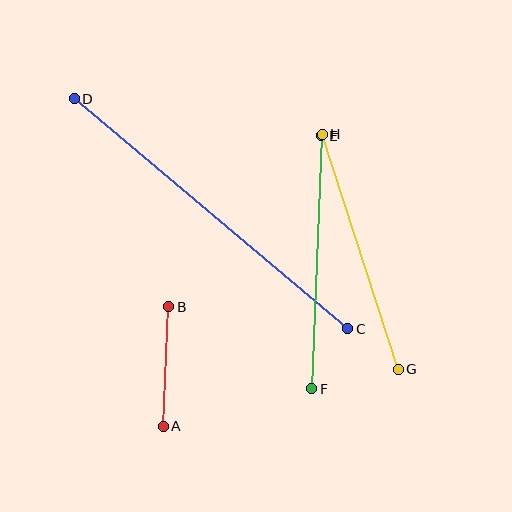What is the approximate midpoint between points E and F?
The midpoint is at approximately (317, 262) pixels.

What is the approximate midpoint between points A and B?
The midpoint is at approximately (166, 367) pixels.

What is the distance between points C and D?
The distance is approximately 357 pixels.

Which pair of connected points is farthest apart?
Points C and D are farthest apart.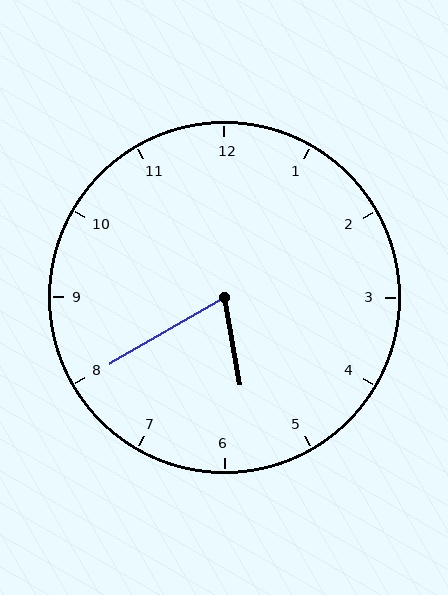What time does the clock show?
5:40.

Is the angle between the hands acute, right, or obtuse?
It is acute.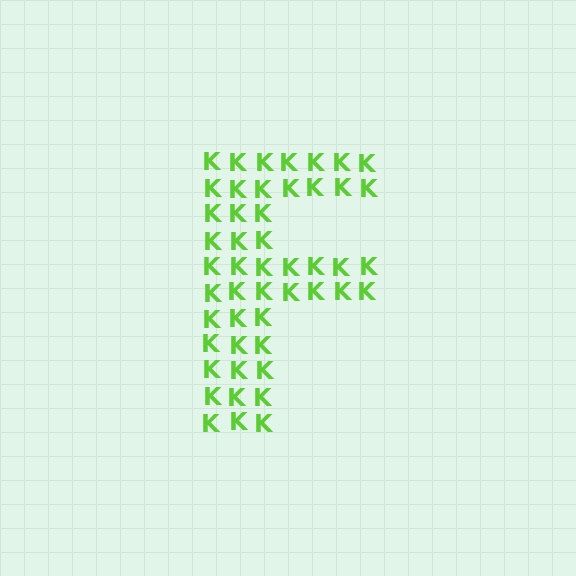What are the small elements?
The small elements are letter K's.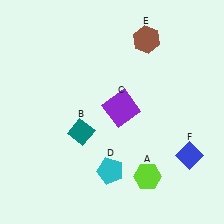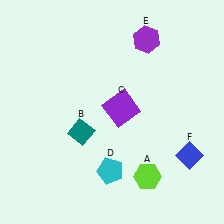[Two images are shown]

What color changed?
The hexagon (E) changed from brown in Image 1 to purple in Image 2.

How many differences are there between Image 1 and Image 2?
There is 1 difference between the two images.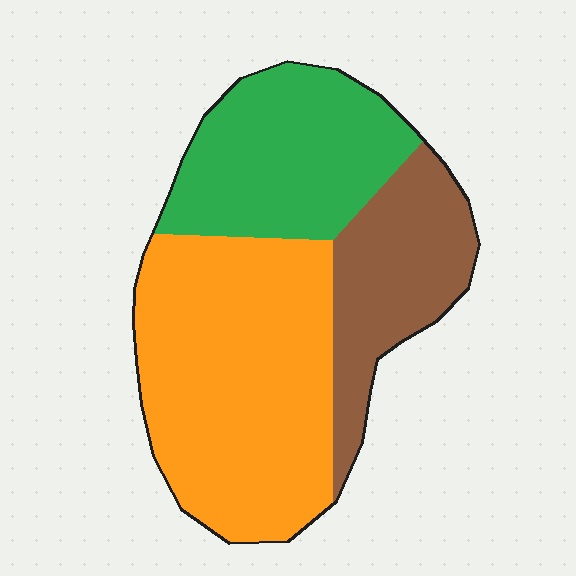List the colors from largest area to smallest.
From largest to smallest: orange, green, brown.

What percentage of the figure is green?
Green covers 29% of the figure.